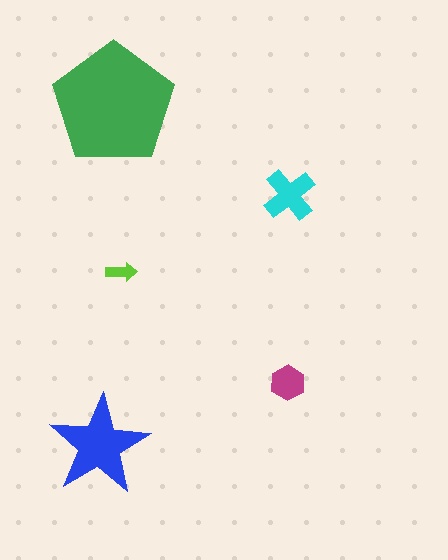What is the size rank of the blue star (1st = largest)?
2nd.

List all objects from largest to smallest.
The green pentagon, the blue star, the cyan cross, the magenta hexagon, the lime arrow.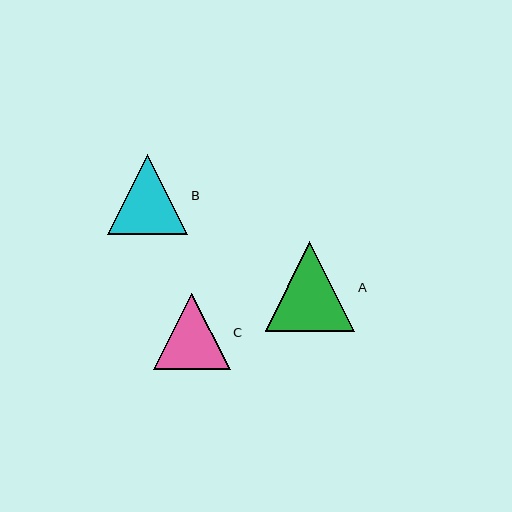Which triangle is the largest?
Triangle A is the largest with a size of approximately 90 pixels.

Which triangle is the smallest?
Triangle C is the smallest with a size of approximately 76 pixels.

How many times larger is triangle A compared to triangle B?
Triangle A is approximately 1.1 times the size of triangle B.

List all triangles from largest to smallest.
From largest to smallest: A, B, C.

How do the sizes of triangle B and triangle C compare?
Triangle B and triangle C are approximately the same size.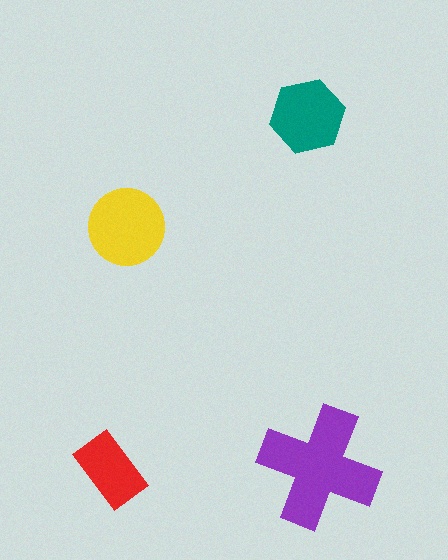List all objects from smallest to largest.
The red rectangle, the teal hexagon, the yellow circle, the purple cross.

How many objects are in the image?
There are 4 objects in the image.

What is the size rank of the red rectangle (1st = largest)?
4th.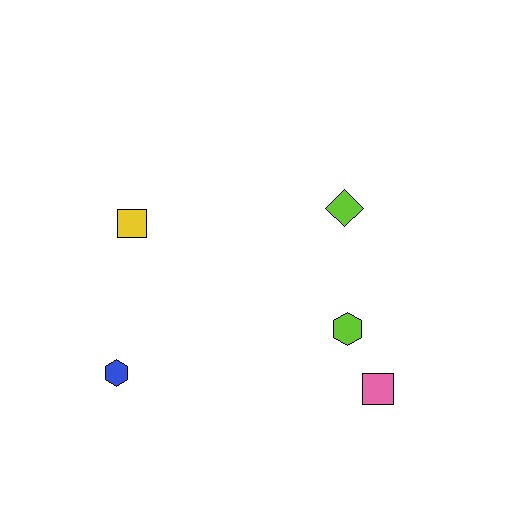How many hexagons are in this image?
There are 2 hexagons.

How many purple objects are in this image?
There are no purple objects.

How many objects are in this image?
There are 5 objects.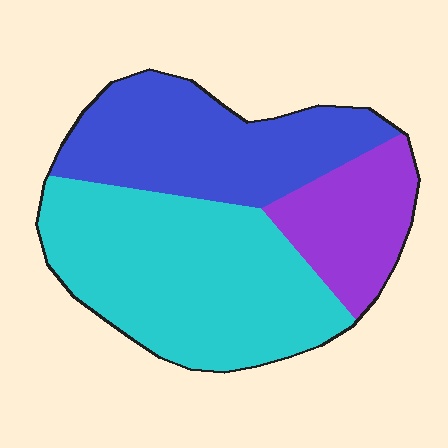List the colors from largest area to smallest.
From largest to smallest: cyan, blue, purple.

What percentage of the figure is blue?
Blue takes up between a sixth and a third of the figure.